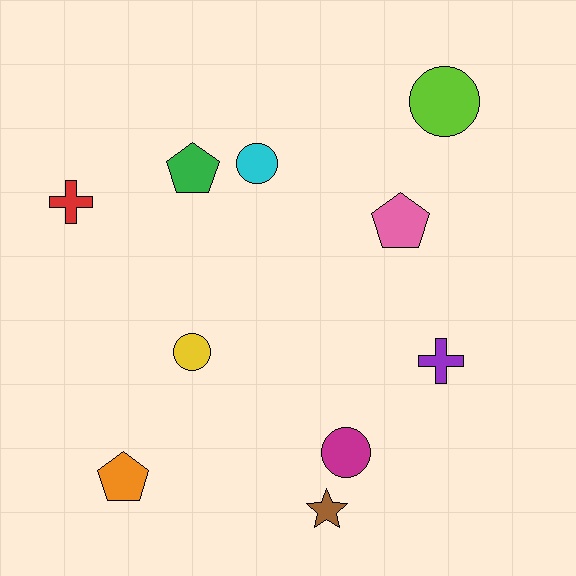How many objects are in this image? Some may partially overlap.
There are 10 objects.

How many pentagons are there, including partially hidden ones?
There are 3 pentagons.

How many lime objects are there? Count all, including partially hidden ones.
There is 1 lime object.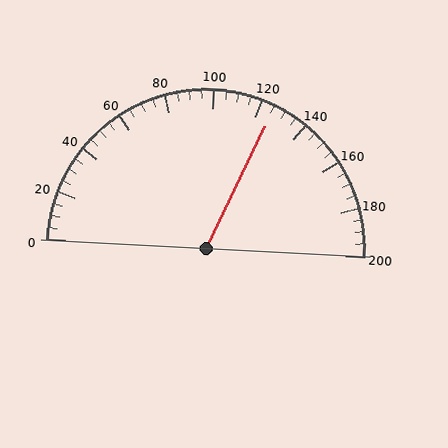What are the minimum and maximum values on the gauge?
The gauge ranges from 0 to 200.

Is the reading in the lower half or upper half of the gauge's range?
The reading is in the upper half of the range (0 to 200).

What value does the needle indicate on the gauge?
The needle indicates approximately 125.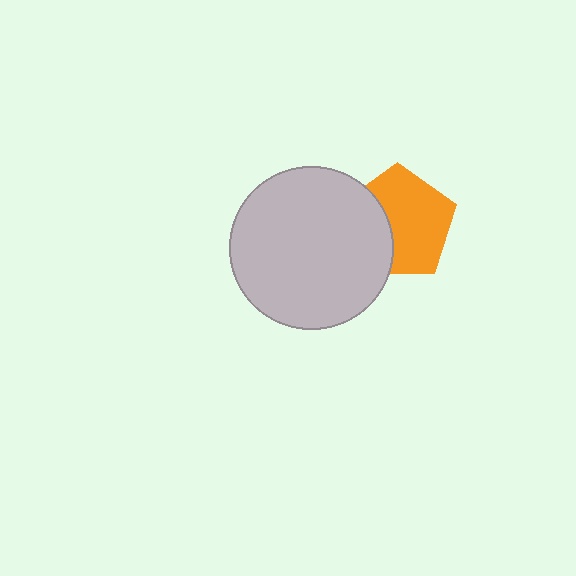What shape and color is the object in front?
The object in front is a light gray circle.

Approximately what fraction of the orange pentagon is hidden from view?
Roughly 35% of the orange pentagon is hidden behind the light gray circle.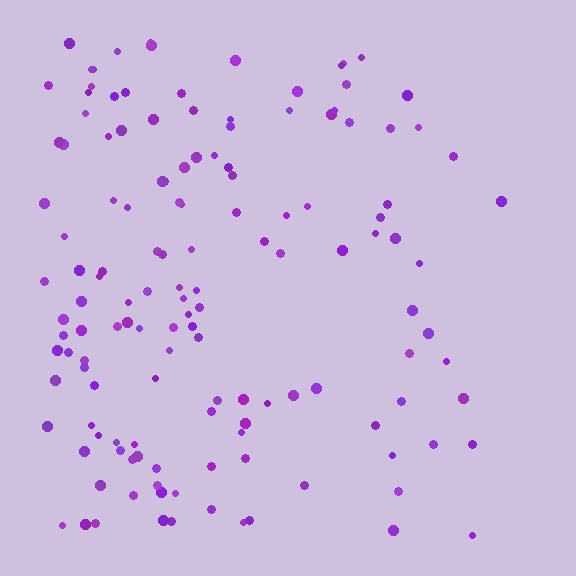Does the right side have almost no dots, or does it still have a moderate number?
Still a moderate number, just noticeably fewer than the left.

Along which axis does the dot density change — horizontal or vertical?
Horizontal.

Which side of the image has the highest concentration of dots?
The left.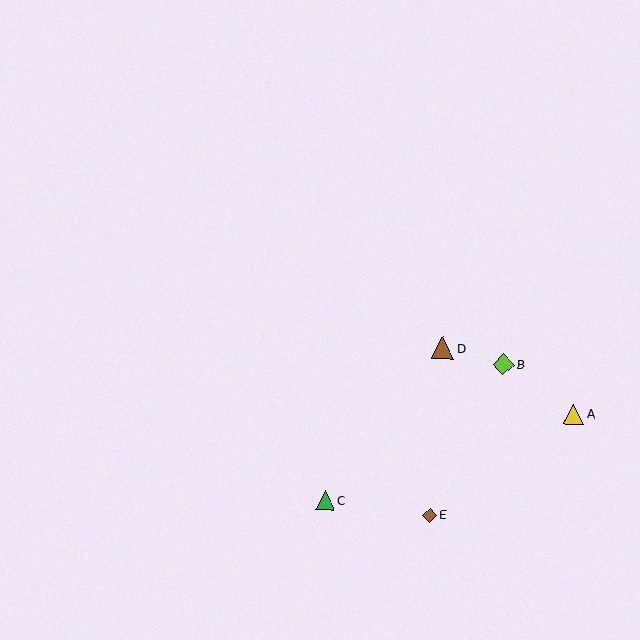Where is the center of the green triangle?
The center of the green triangle is at (325, 500).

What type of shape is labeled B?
Shape B is a lime diamond.